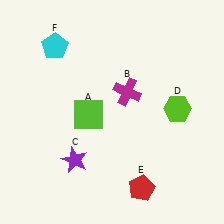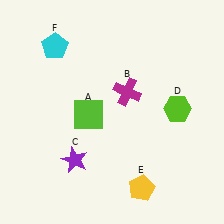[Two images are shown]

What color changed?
The pentagon (E) changed from red in Image 1 to yellow in Image 2.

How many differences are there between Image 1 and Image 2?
There is 1 difference between the two images.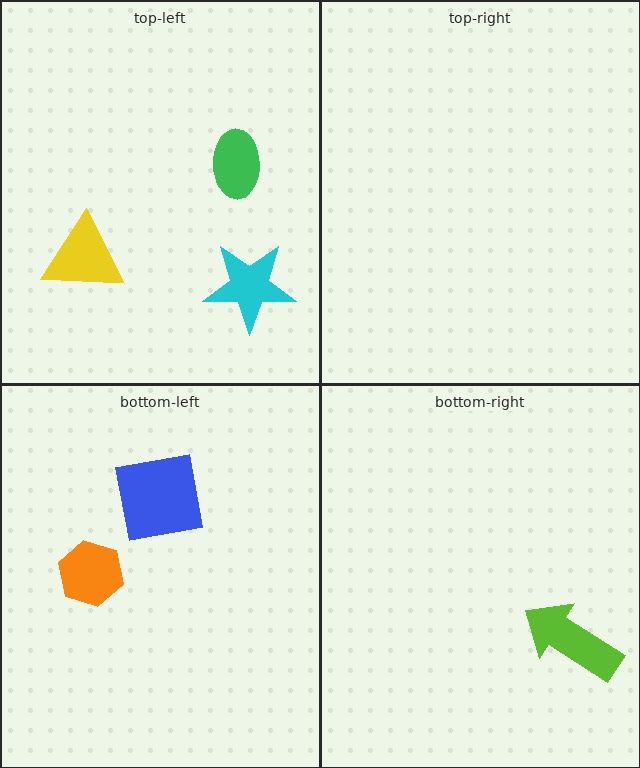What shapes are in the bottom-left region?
The blue square, the orange hexagon.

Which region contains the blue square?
The bottom-left region.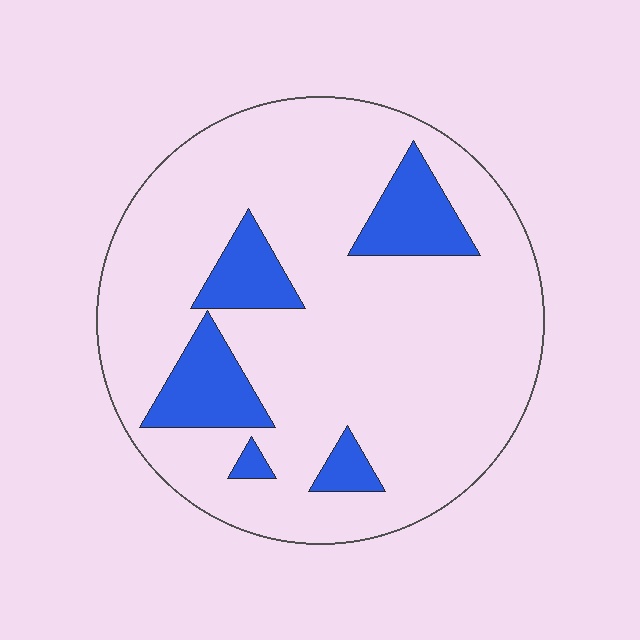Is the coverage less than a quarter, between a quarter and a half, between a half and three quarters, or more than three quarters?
Less than a quarter.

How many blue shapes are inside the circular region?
5.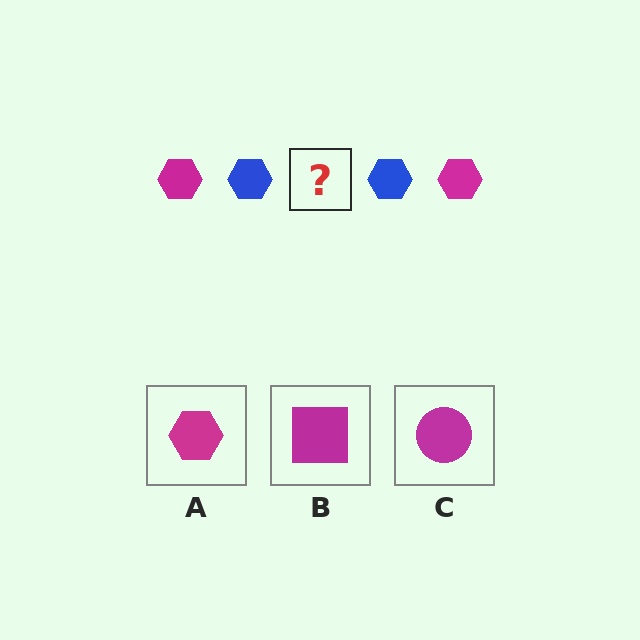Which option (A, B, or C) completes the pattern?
A.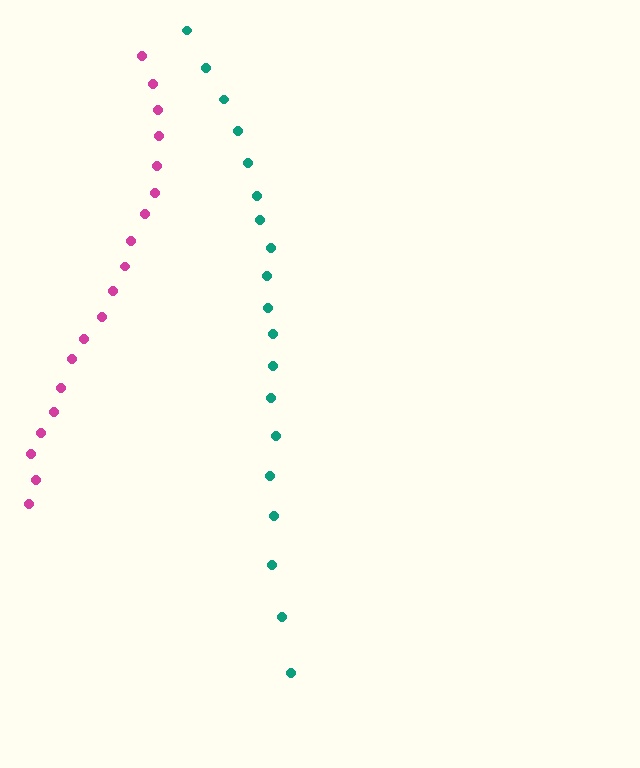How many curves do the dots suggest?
There are 2 distinct paths.